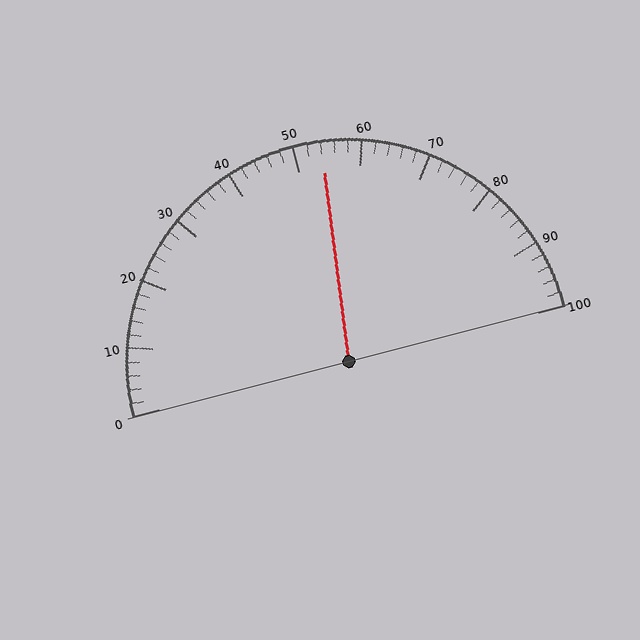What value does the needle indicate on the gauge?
The needle indicates approximately 54.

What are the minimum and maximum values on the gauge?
The gauge ranges from 0 to 100.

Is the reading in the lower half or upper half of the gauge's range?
The reading is in the upper half of the range (0 to 100).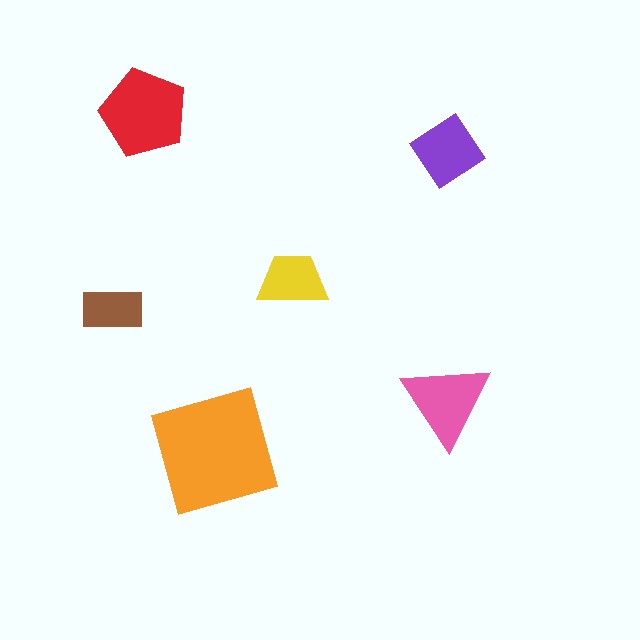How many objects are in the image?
There are 6 objects in the image.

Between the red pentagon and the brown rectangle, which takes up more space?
The red pentagon.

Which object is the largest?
The orange square.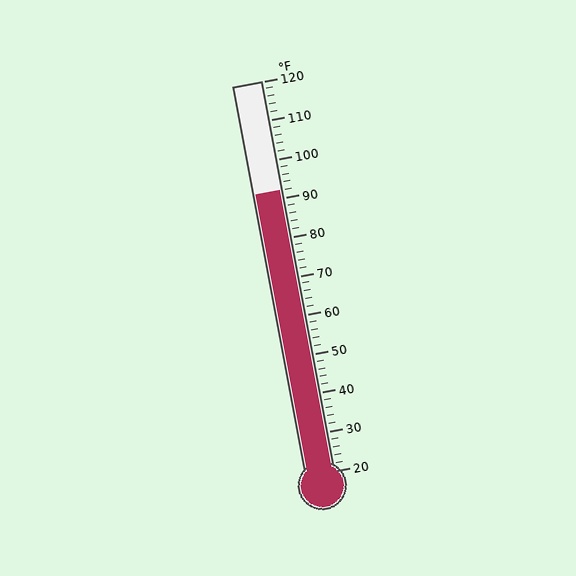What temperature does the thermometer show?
The thermometer shows approximately 92°F.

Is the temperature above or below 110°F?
The temperature is below 110°F.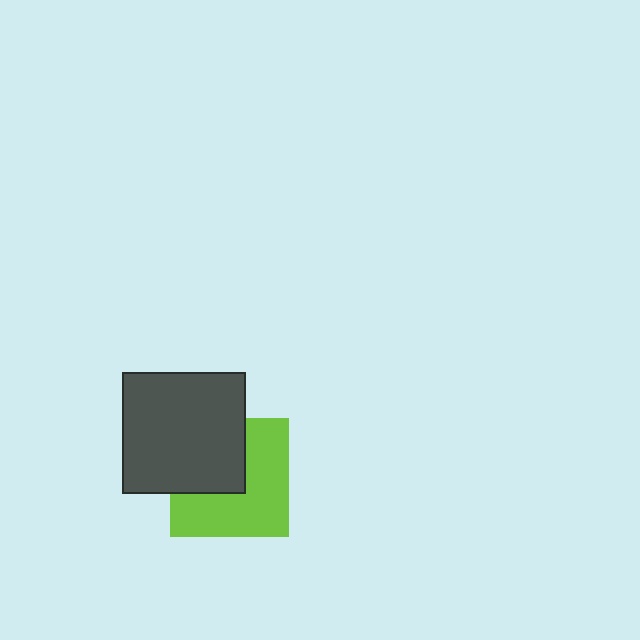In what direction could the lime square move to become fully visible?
The lime square could move toward the lower-right. That would shift it out from behind the dark gray rectangle entirely.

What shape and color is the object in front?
The object in front is a dark gray rectangle.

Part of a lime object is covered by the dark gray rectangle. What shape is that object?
It is a square.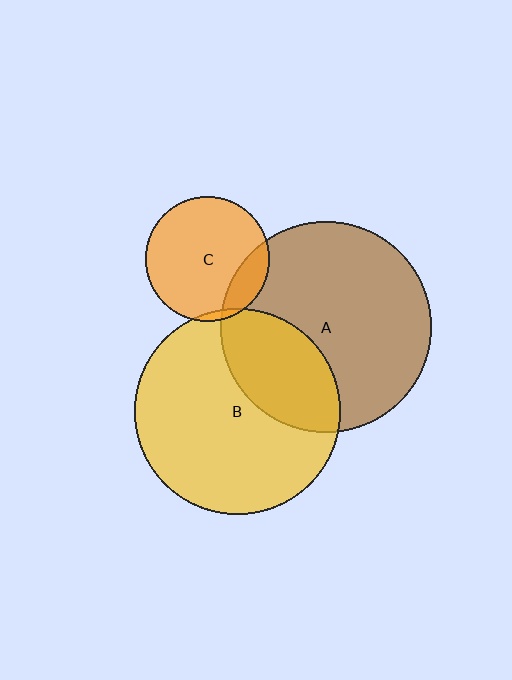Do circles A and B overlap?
Yes.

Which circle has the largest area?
Circle A (brown).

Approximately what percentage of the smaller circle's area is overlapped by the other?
Approximately 30%.